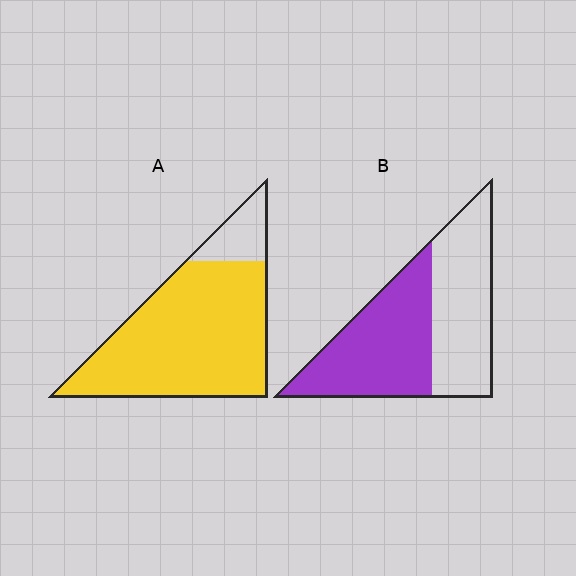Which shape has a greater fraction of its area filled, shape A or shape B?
Shape A.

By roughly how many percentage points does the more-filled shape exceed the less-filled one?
By roughly 35 percentage points (A over B).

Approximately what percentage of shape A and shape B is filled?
A is approximately 85% and B is approximately 50%.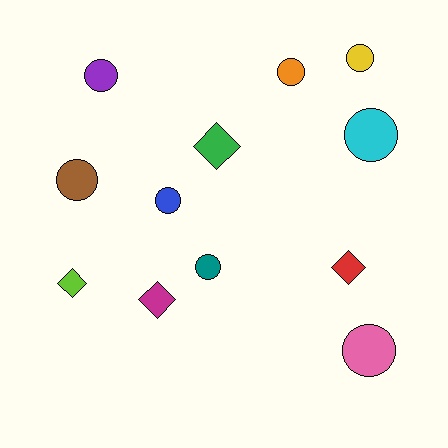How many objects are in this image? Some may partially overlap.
There are 12 objects.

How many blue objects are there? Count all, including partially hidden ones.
There is 1 blue object.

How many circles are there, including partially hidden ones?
There are 8 circles.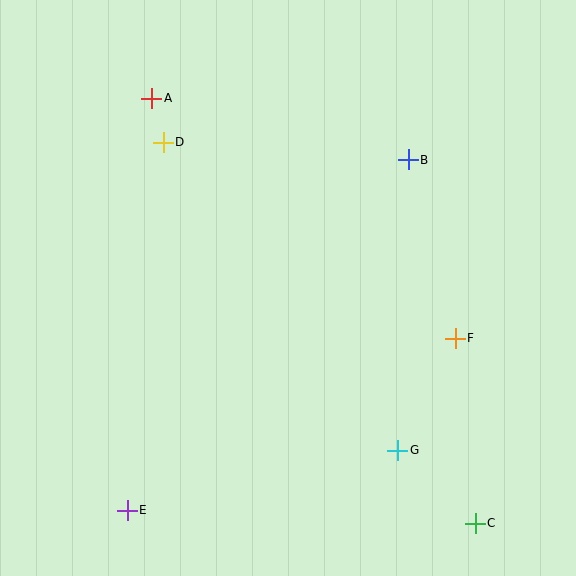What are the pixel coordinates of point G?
Point G is at (398, 450).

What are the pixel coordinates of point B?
Point B is at (408, 160).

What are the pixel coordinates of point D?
Point D is at (163, 142).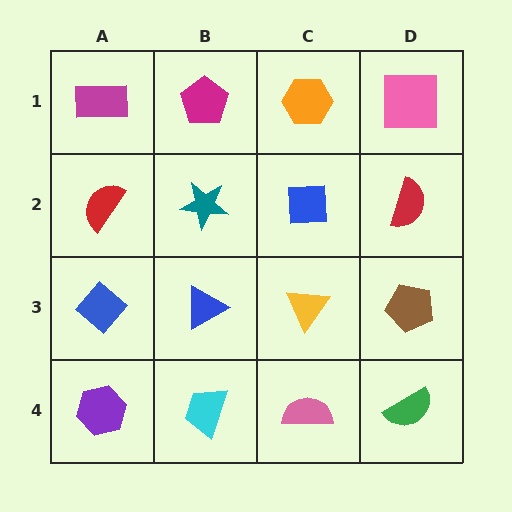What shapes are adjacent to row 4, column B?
A blue triangle (row 3, column B), a purple hexagon (row 4, column A), a pink semicircle (row 4, column C).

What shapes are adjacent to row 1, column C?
A blue square (row 2, column C), a magenta pentagon (row 1, column B), a pink square (row 1, column D).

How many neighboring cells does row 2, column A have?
3.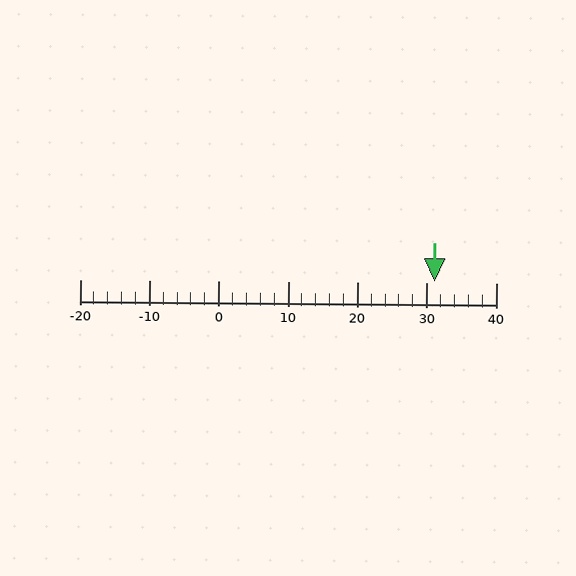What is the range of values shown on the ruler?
The ruler shows values from -20 to 40.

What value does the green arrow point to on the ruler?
The green arrow points to approximately 31.